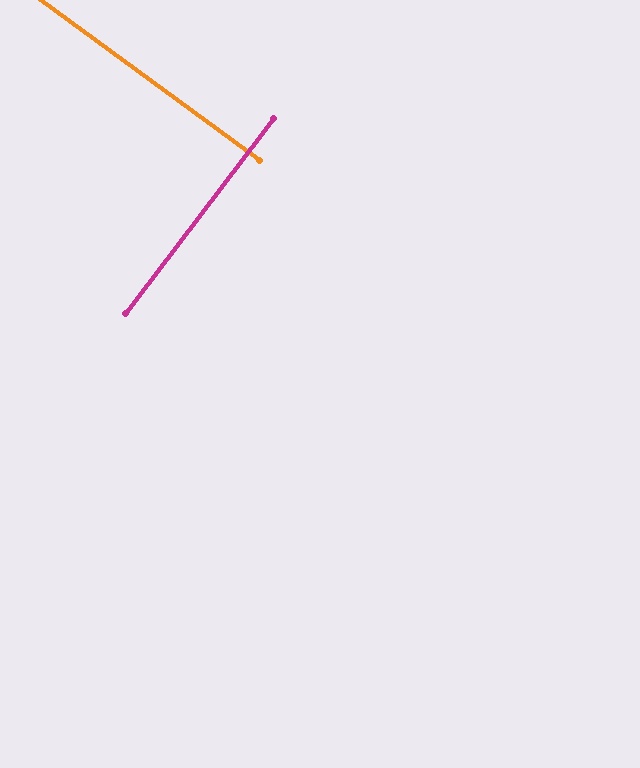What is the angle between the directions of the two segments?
Approximately 89 degrees.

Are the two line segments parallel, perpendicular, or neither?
Perpendicular — they meet at approximately 89°.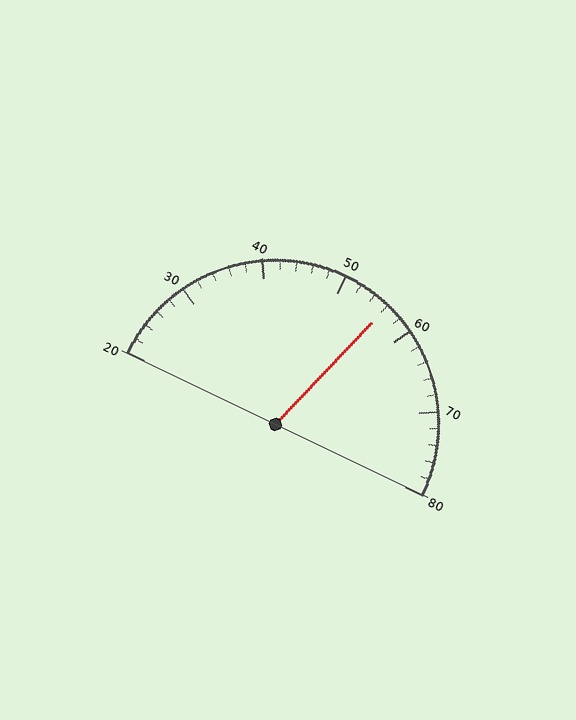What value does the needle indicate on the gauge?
The needle indicates approximately 56.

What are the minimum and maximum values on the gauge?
The gauge ranges from 20 to 80.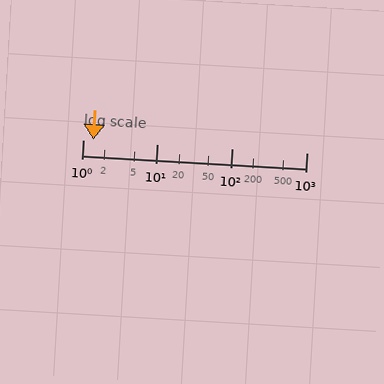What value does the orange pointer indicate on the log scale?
The pointer indicates approximately 1.4.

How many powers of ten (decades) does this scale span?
The scale spans 3 decades, from 1 to 1000.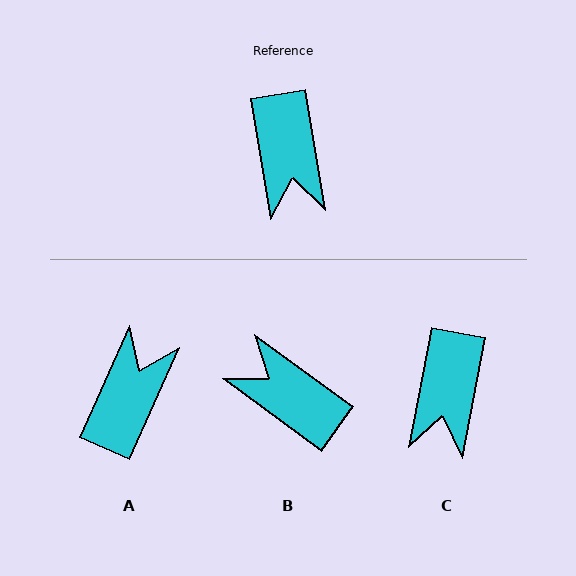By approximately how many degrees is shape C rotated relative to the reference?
Approximately 20 degrees clockwise.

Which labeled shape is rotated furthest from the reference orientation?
A, about 146 degrees away.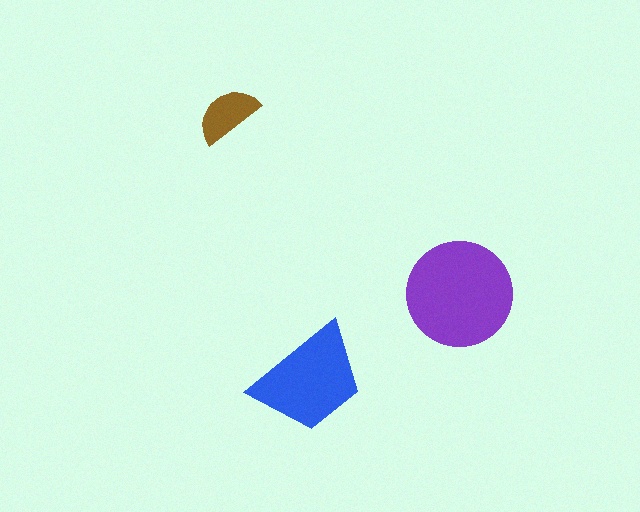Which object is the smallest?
The brown semicircle.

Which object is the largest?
The purple circle.